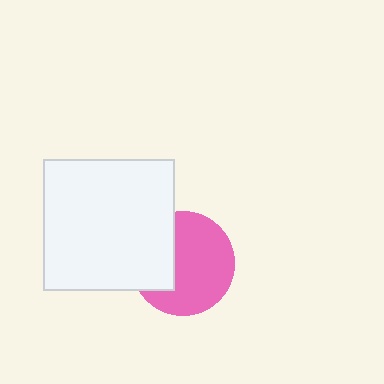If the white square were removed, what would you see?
You would see the complete pink circle.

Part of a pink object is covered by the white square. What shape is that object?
It is a circle.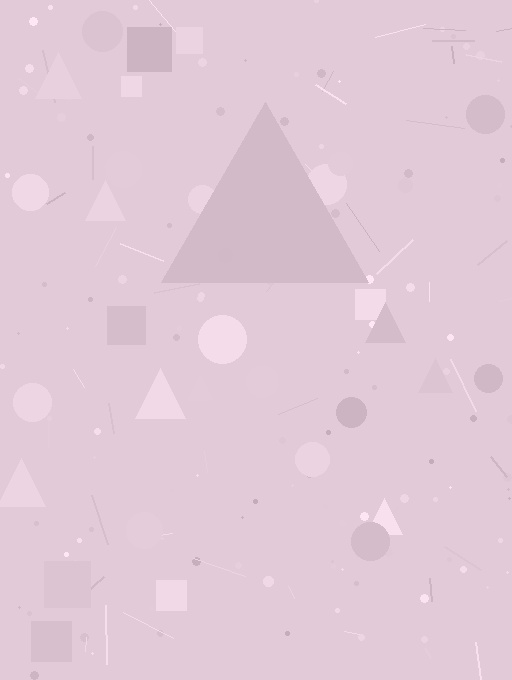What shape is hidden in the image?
A triangle is hidden in the image.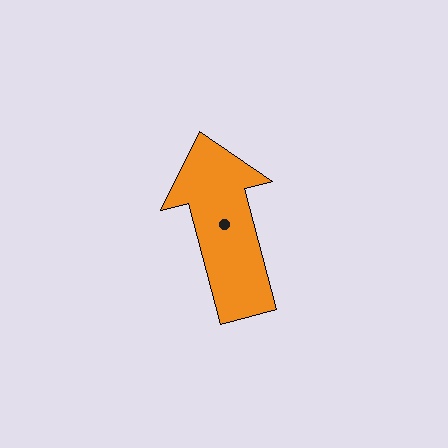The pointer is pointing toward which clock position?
Roughly 12 o'clock.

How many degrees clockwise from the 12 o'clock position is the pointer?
Approximately 345 degrees.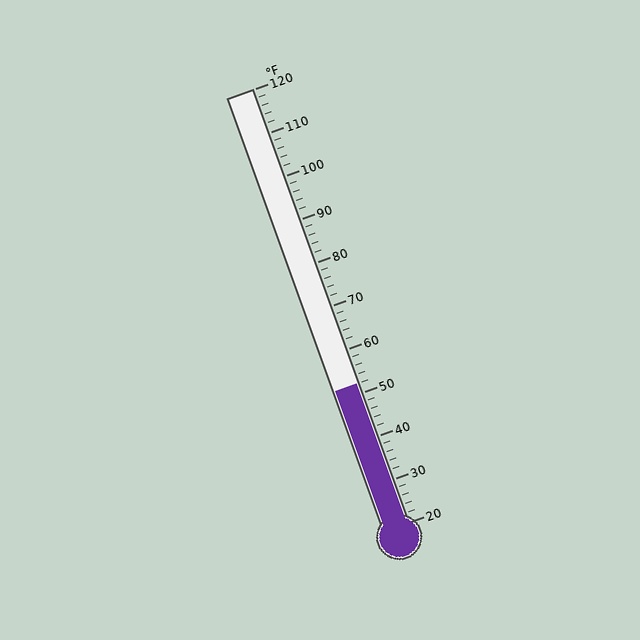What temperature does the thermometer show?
The thermometer shows approximately 52°F.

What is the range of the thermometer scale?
The thermometer scale ranges from 20°F to 120°F.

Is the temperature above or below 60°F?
The temperature is below 60°F.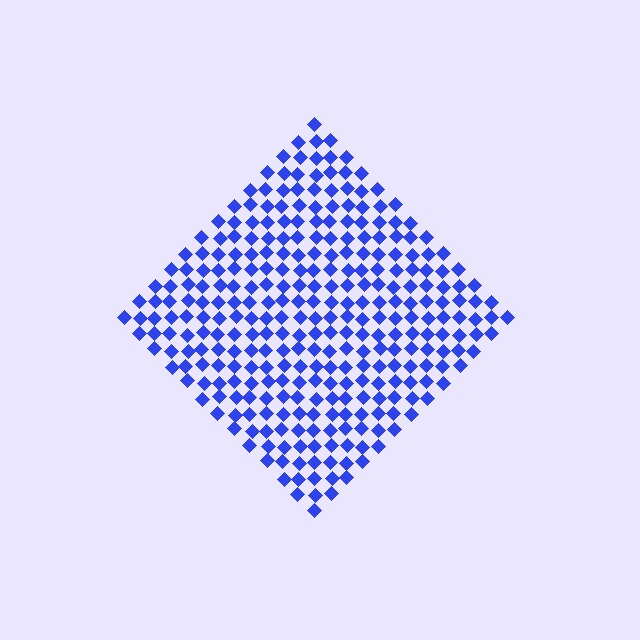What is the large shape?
The large shape is a diamond.